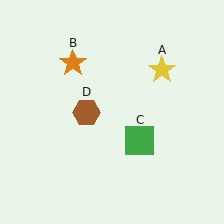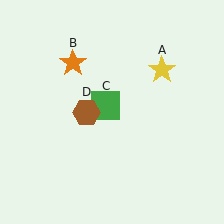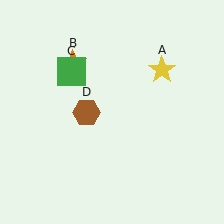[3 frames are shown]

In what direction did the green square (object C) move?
The green square (object C) moved up and to the left.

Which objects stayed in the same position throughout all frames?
Yellow star (object A) and orange star (object B) and brown hexagon (object D) remained stationary.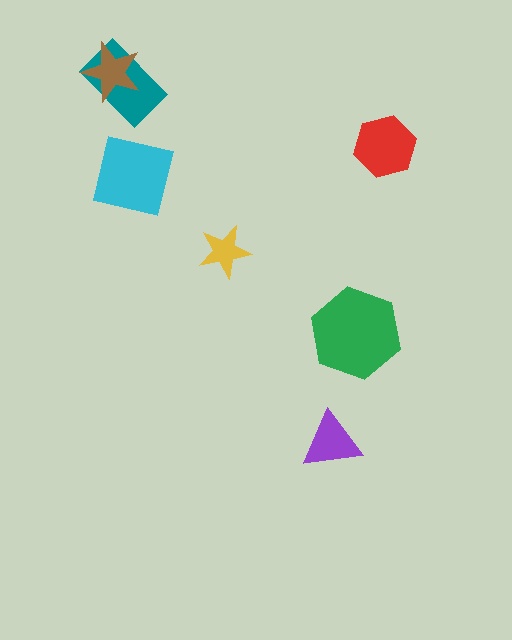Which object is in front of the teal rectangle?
The brown star is in front of the teal rectangle.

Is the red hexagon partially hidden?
No, no other shape covers it.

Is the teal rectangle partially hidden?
Yes, it is partially covered by another shape.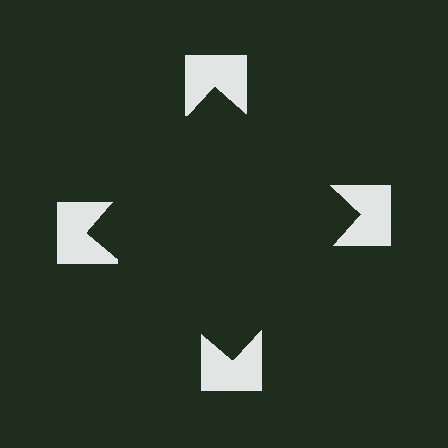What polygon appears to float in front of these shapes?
An illusory square — its edges are inferred from the aligned wedge cuts in the notched squares, not physically drawn.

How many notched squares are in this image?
There are 4 — one at each vertex of the illusory square.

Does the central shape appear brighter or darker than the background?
It typically appears slightly darker than the background, even though no actual brightness change is drawn.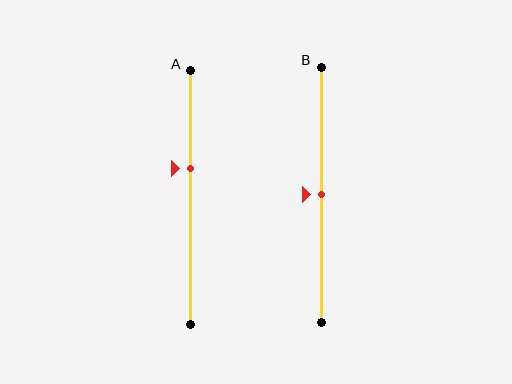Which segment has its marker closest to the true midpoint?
Segment B has its marker closest to the true midpoint.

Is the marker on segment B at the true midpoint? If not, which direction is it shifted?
Yes, the marker on segment B is at the true midpoint.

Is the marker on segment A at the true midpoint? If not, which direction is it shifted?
No, the marker on segment A is shifted upward by about 11% of the segment length.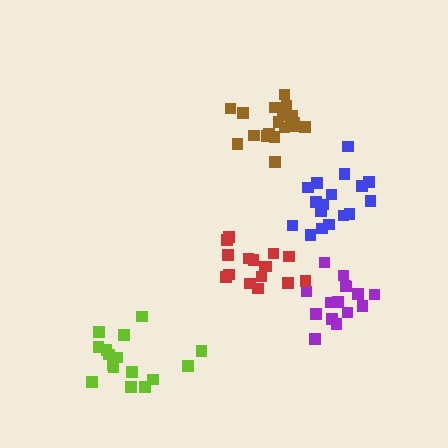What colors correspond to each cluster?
The clusters are colored: purple, brown, blue, red, lime.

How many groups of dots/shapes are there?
There are 5 groups.